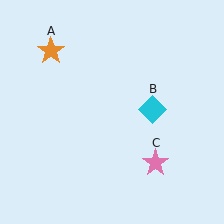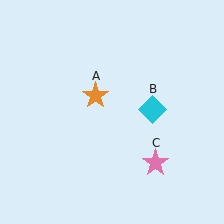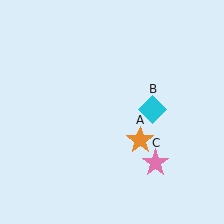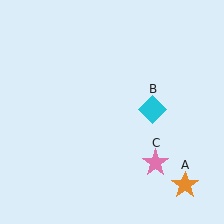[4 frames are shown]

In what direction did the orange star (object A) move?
The orange star (object A) moved down and to the right.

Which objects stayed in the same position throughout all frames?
Cyan diamond (object B) and pink star (object C) remained stationary.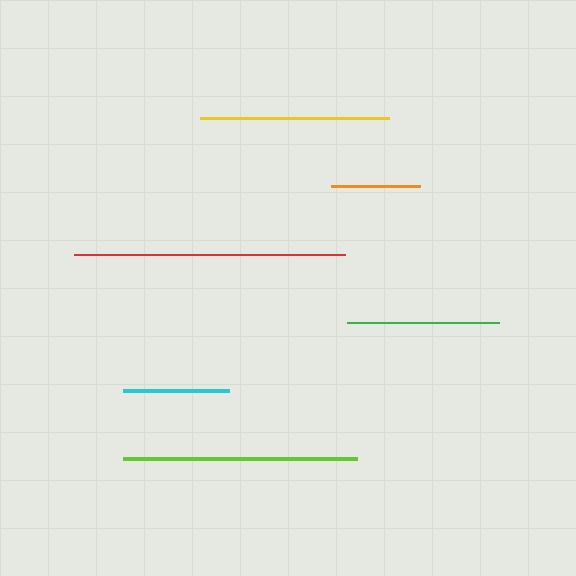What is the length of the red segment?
The red segment is approximately 271 pixels long.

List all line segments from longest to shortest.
From longest to shortest: red, lime, yellow, green, cyan, orange.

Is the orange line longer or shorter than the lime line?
The lime line is longer than the orange line.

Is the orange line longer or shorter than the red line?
The red line is longer than the orange line.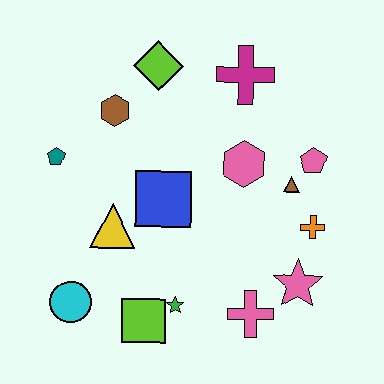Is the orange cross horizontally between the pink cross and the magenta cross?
No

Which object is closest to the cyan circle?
The lime square is closest to the cyan circle.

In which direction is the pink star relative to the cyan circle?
The pink star is to the right of the cyan circle.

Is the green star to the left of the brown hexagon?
No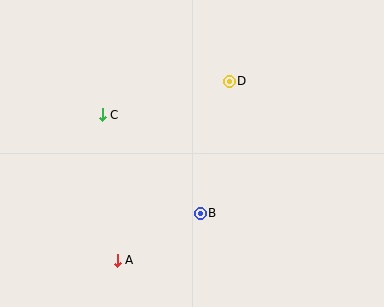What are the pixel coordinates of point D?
Point D is at (229, 81).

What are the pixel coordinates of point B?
Point B is at (200, 213).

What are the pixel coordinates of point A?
Point A is at (117, 260).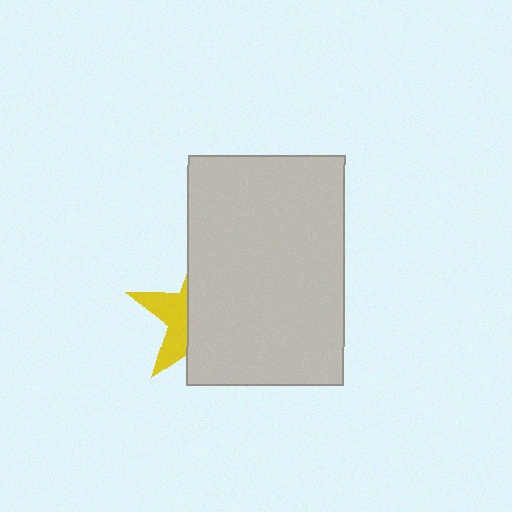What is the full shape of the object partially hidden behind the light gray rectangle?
The partially hidden object is a yellow star.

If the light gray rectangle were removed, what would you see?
You would see the complete yellow star.